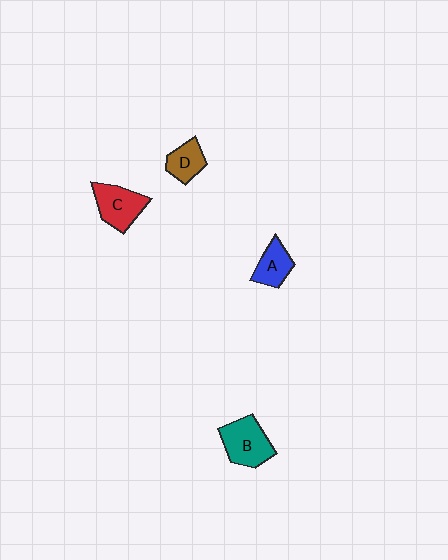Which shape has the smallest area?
Shape D (brown).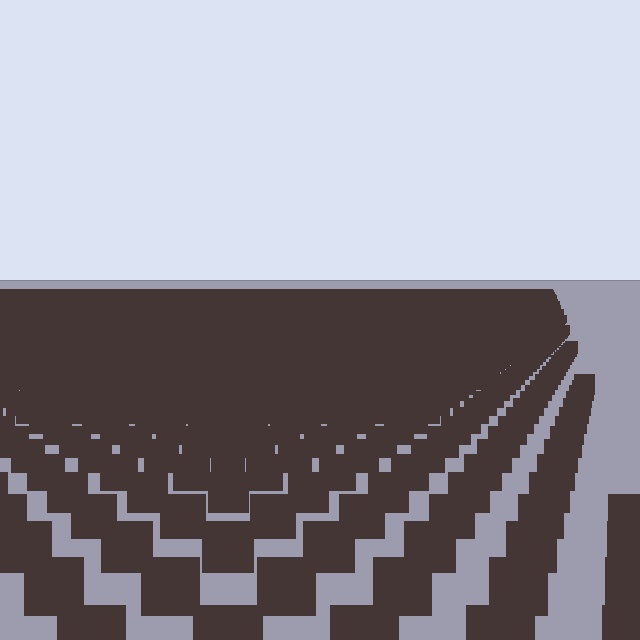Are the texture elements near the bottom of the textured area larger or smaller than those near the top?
Larger. Near the bottom, elements are closer to the viewer and appear at a bigger on-screen size.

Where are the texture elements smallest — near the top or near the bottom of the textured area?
Near the top.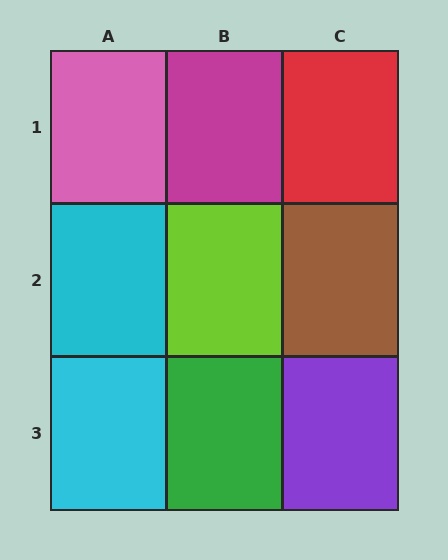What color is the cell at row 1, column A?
Pink.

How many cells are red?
1 cell is red.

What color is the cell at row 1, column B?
Magenta.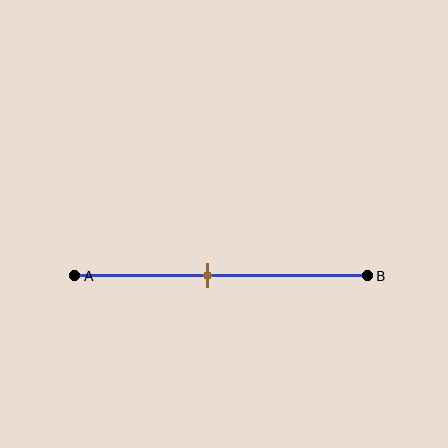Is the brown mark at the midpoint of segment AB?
No, the mark is at about 45% from A, not at the 50% midpoint.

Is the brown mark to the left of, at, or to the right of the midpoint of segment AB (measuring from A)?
The brown mark is to the left of the midpoint of segment AB.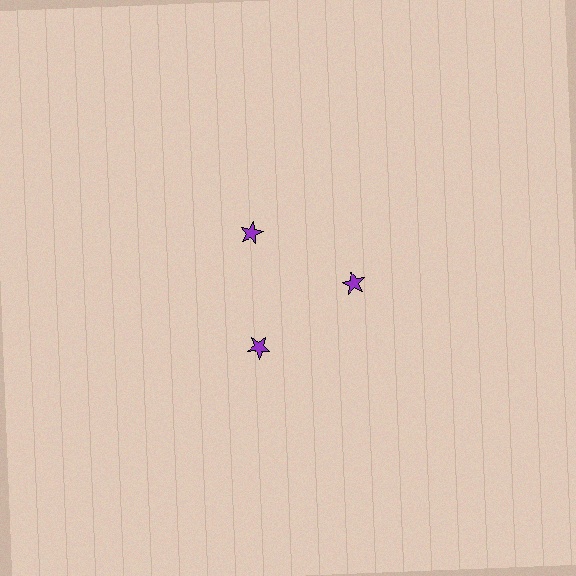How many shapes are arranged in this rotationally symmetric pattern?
There are 3 shapes, arranged in 3 groups of 1.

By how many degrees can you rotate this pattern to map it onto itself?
The pattern maps onto itself every 120 degrees of rotation.